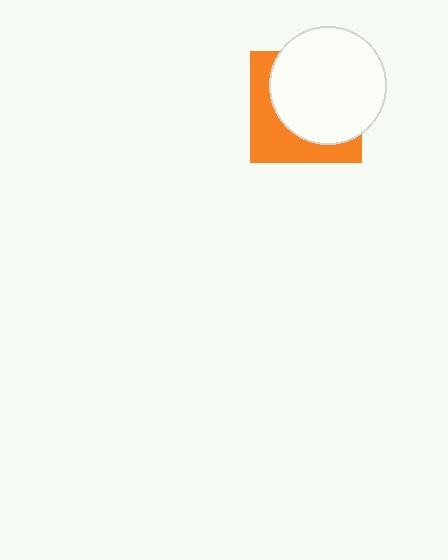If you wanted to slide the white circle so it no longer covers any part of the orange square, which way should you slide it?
Slide it toward the upper-right — that is the most direct way to separate the two shapes.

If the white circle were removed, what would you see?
You would see the complete orange square.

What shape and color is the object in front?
The object in front is a white circle.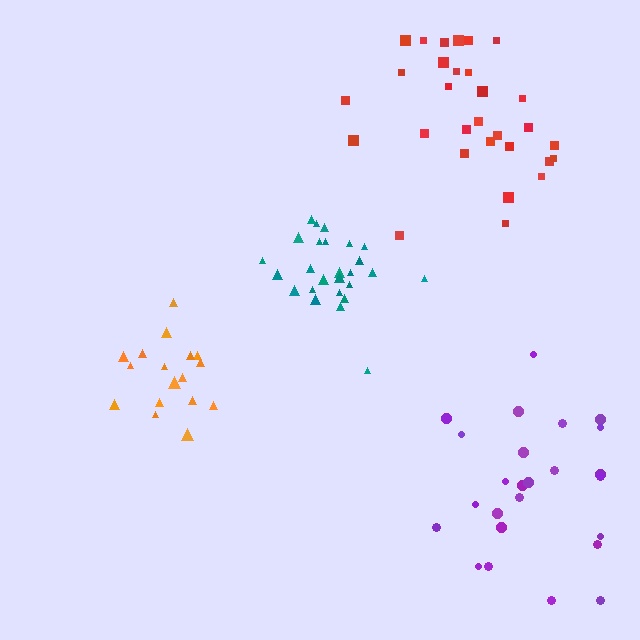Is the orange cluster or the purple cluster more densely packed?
Orange.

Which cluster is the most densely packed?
Teal.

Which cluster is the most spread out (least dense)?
Purple.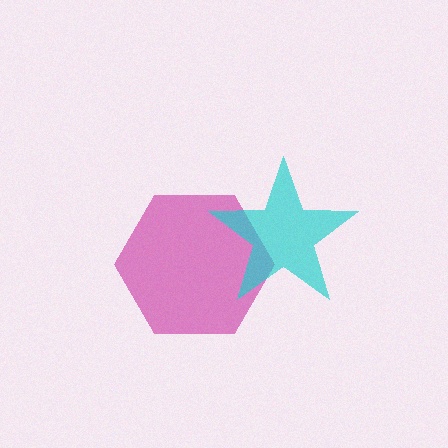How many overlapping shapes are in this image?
There are 2 overlapping shapes in the image.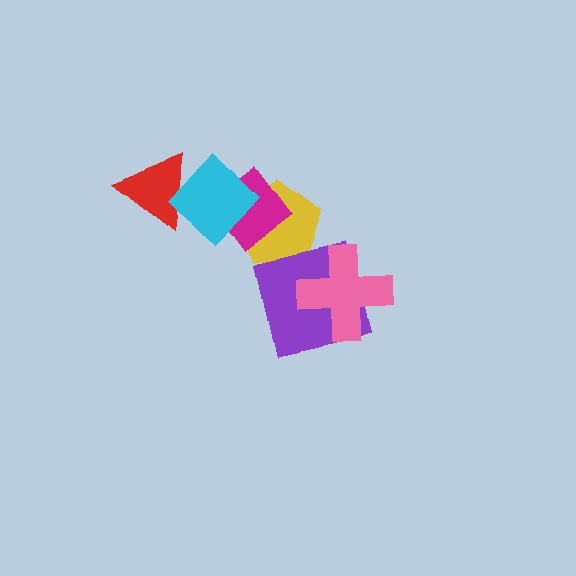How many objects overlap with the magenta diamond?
2 objects overlap with the magenta diamond.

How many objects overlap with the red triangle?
1 object overlaps with the red triangle.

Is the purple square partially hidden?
Yes, it is partially covered by another shape.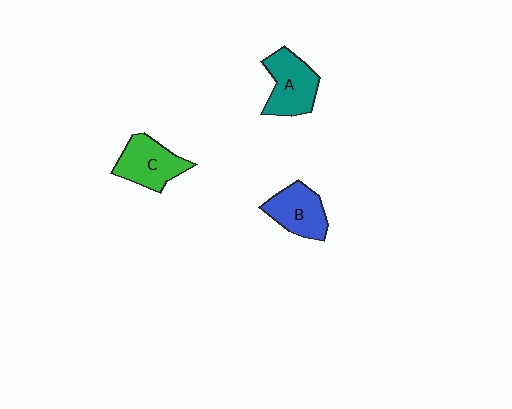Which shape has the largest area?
Shape A (teal).